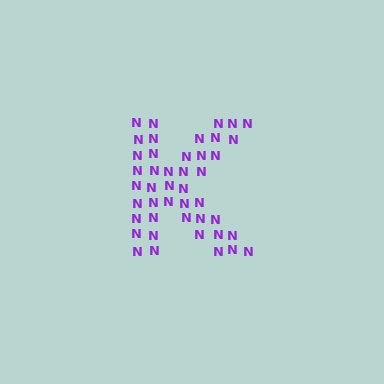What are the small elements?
The small elements are letter N's.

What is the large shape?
The large shape is the letter K.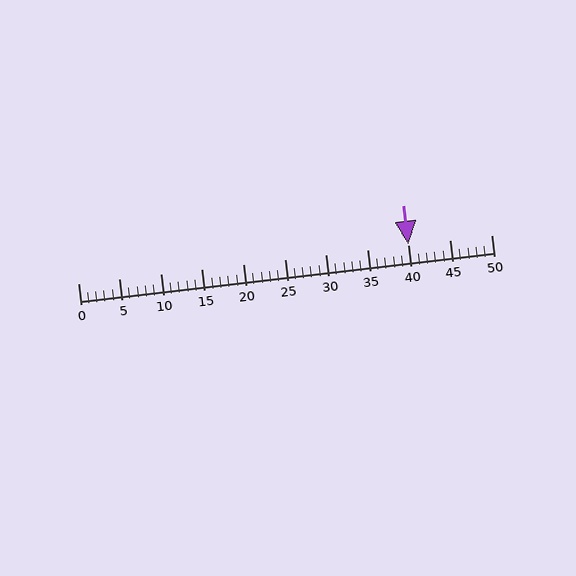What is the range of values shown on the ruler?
The ruler shows values from 0 to 50.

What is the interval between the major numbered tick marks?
The major tick marks are spaced 5 units apart.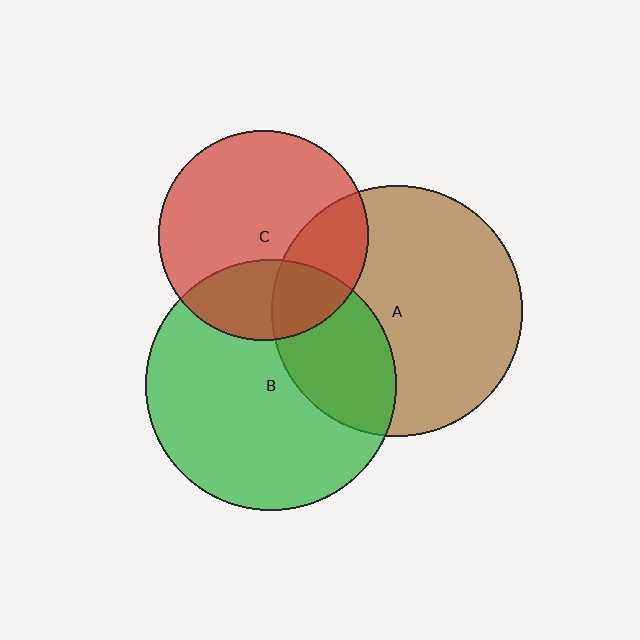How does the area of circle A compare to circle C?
Approximately 1.4 times.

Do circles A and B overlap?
Yes.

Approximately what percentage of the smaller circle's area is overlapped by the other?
Approximately 30%.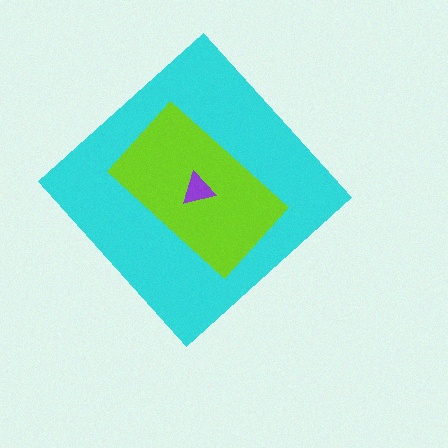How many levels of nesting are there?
3.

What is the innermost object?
The purple triangle.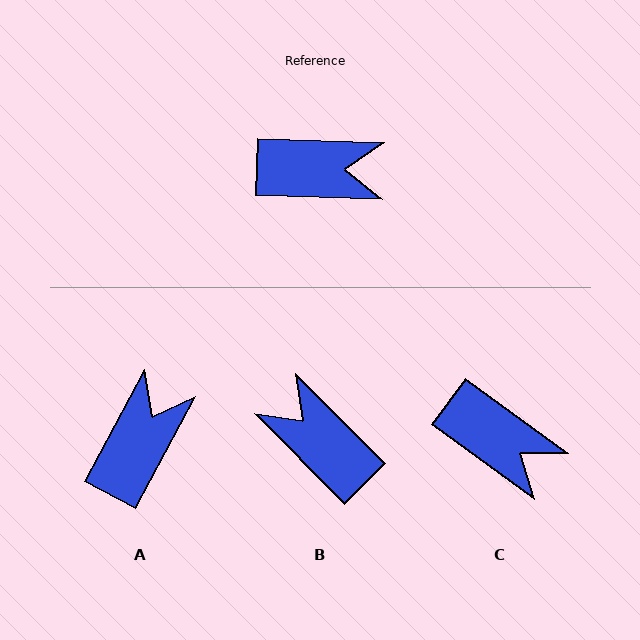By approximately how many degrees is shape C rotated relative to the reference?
Approximately 34 degrees clockwise.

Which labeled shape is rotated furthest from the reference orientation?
B, about 136 degrees away.